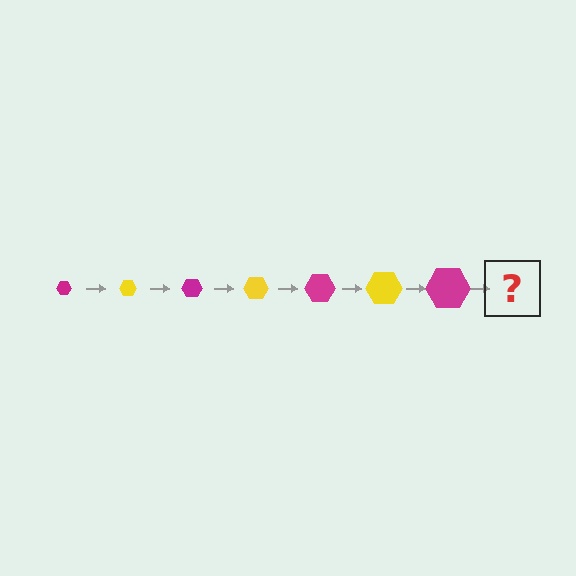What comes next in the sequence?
The next element should be a yellow hexagon, larger than the previous one.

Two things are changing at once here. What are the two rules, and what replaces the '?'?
The two rules are that the hexagon grows larger each step and the color cycles through magenta and yellow. The '?' should be a yellow hexagon, larger than the previous one.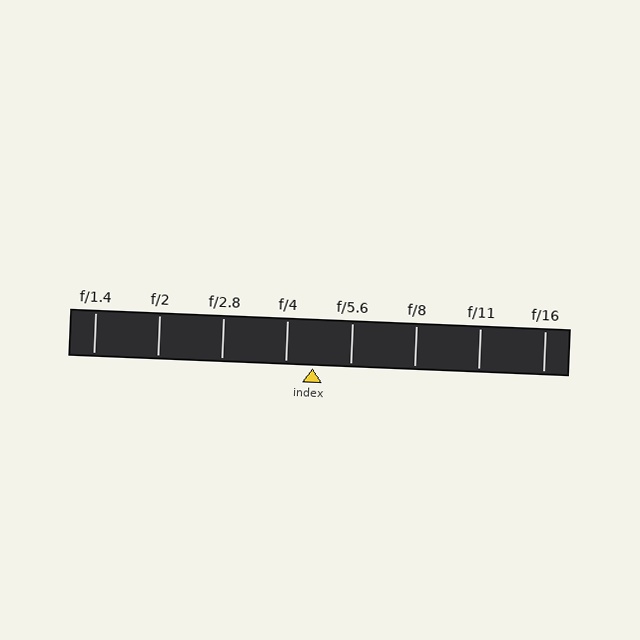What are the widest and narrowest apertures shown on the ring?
The widest aperture shown is f/1.4 and the narrowest is f/16.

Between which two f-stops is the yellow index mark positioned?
The index mark is between f/4 and f/5.6.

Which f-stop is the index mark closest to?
The index mark is closest to f/4.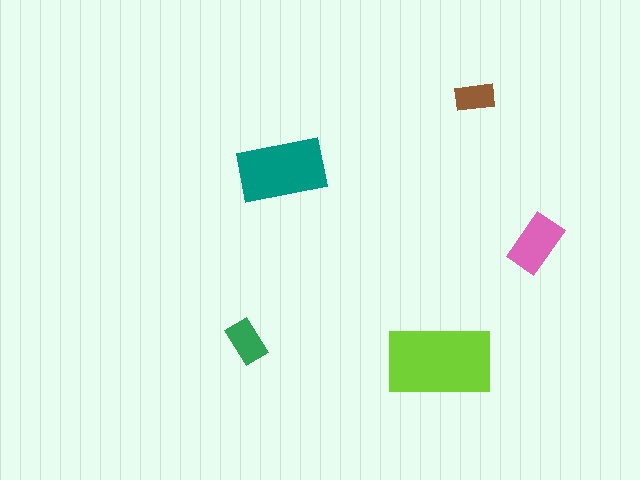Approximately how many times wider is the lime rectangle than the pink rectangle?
About 2 times wider.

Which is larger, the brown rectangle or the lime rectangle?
The lime one.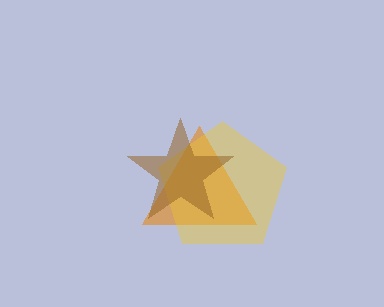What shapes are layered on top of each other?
The layered shapes are: an orange triangle, a yellow pentagon, a brown star.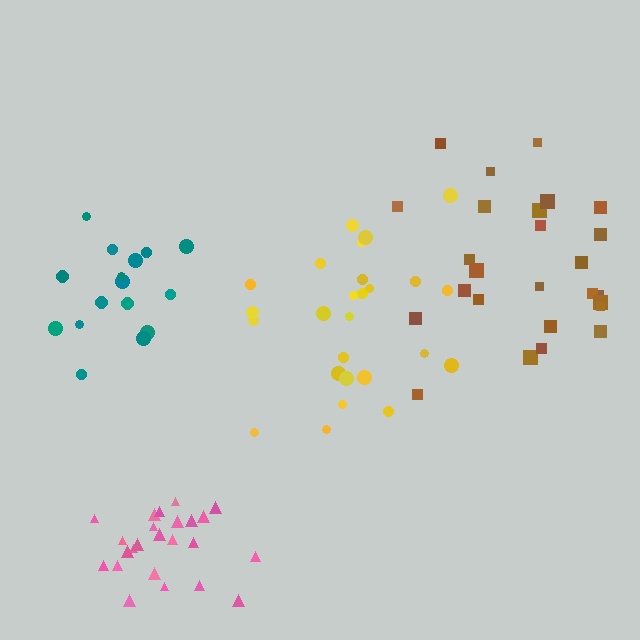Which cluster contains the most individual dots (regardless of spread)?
Brown (26).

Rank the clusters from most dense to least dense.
pink, teal, brown, yellow.